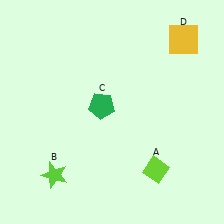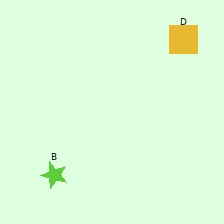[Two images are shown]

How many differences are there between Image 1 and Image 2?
There are 2 differences between the two images.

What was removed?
The green pentagon (C), the lime diamond (A) were removed in Image 2.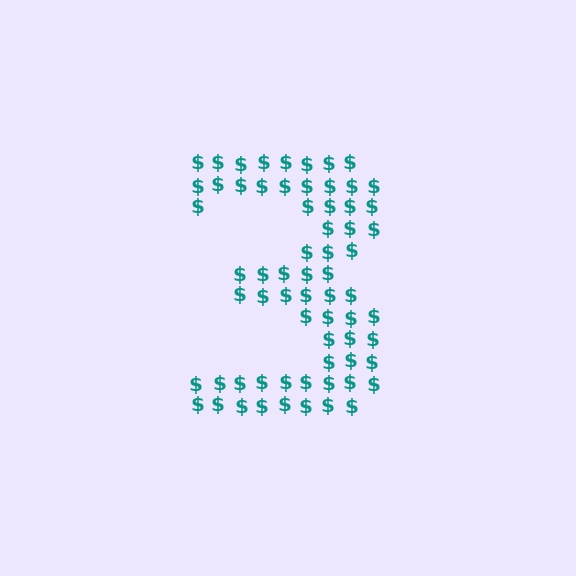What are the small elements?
The small elements are dollar signs.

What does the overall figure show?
The overall figure shows the digit 3.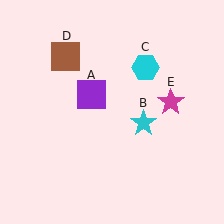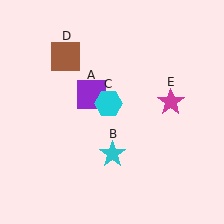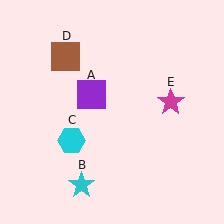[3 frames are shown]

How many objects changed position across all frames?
2 objects changed position: cyan star (object B), cyan hexagon (object C).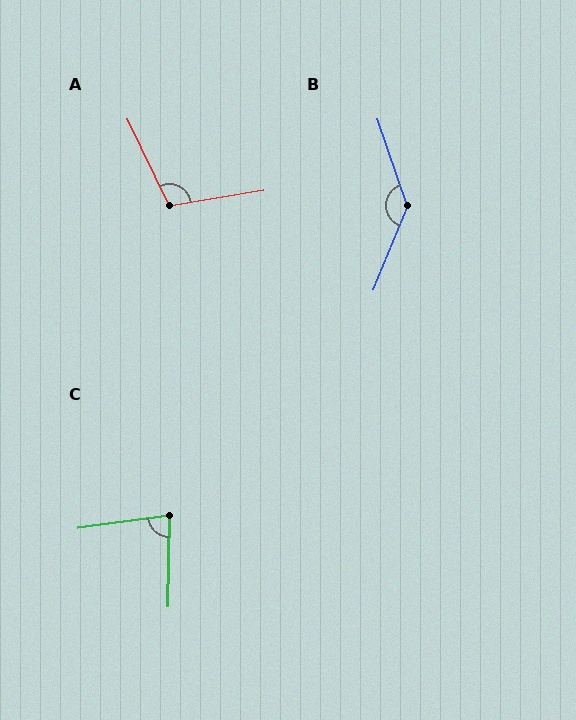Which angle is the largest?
B, at approximately 139 degrees.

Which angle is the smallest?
C, at approximately 81 degrees.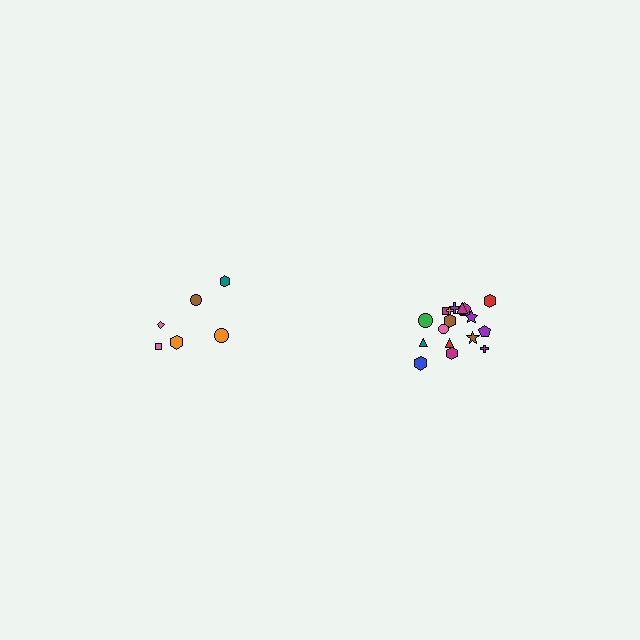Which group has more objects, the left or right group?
The right group.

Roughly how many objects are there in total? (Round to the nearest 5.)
Roughly 25 objects in total.